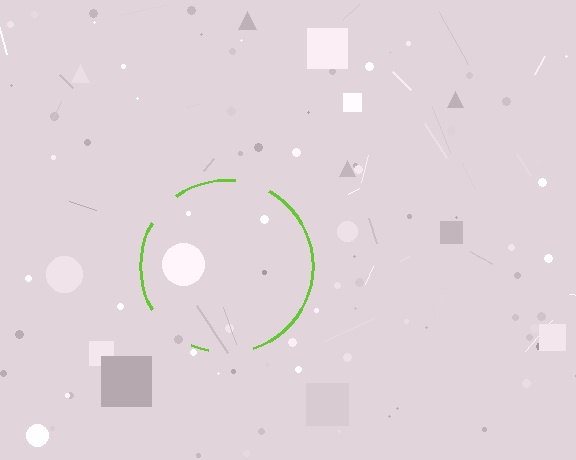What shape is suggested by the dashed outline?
The dashed outline suggests a circle.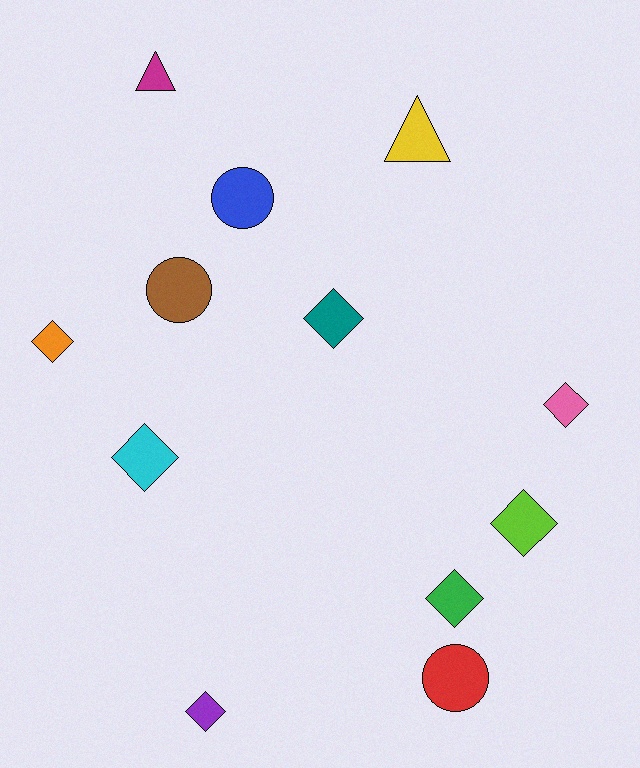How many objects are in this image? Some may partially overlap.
There are 12 objects.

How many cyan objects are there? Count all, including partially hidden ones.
There is 1 cyan object.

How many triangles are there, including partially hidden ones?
There are 2 triangles.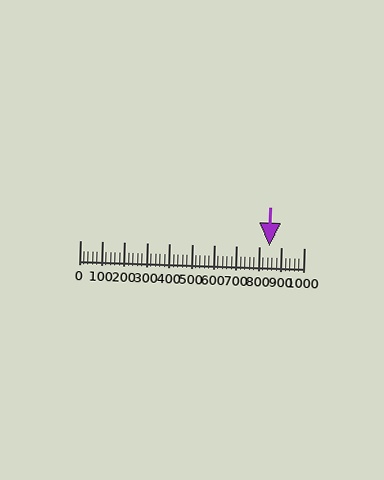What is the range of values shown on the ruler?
The ruler shows values from 0 to 1000.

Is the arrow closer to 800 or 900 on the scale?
The arrow is closer to 800.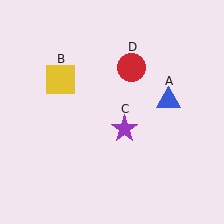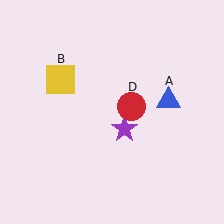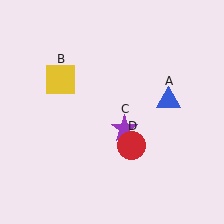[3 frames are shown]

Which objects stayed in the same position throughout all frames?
Blue triangle (object A) and yellow square (object B) and purple star (object C) remained stationary.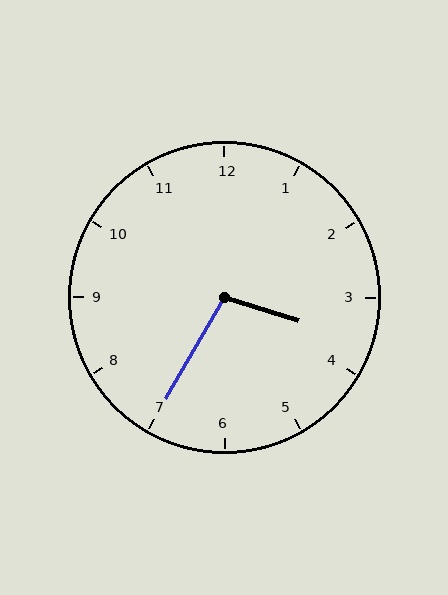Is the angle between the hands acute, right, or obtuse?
It is obtuse.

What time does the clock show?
3:35.